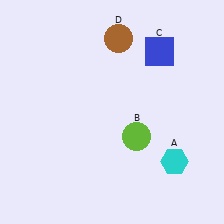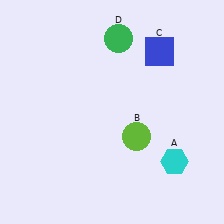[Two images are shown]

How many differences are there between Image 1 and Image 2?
There is 1 difference between the two images.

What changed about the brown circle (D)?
In Image 1, D is brown. In Image 2, it changed to green.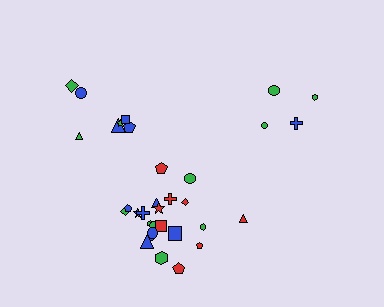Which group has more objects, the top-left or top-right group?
The top-left group.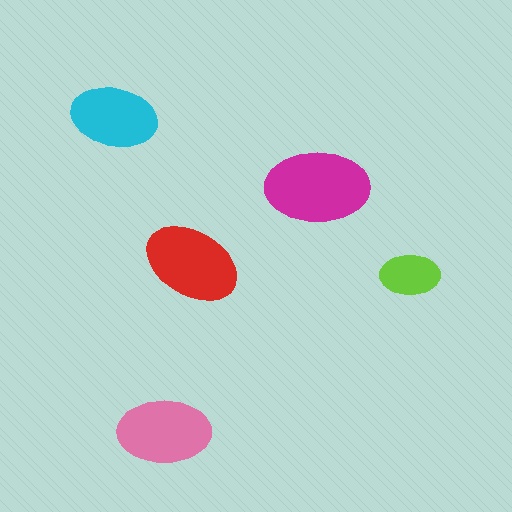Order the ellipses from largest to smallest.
the magenta one, the red one, the pink one, the cyan one, the lime one.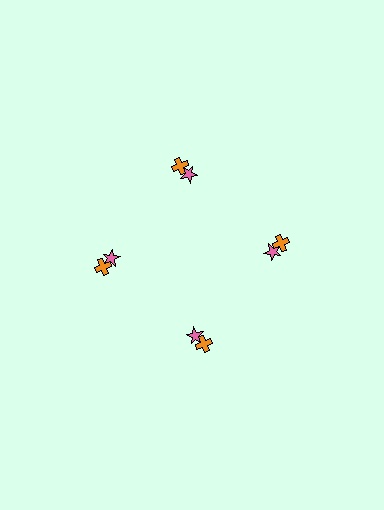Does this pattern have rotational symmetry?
Yes, this pattern has 4-fold rotational symmetry. It looks the same after rotating 90 degrees around the center.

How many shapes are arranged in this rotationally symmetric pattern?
There are 8 shapes, arranged in 4 groups of 2.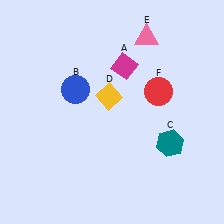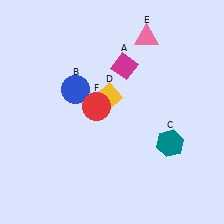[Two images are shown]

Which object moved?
The red circle (F) moved left.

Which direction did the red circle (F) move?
The red circle (F) moved left.